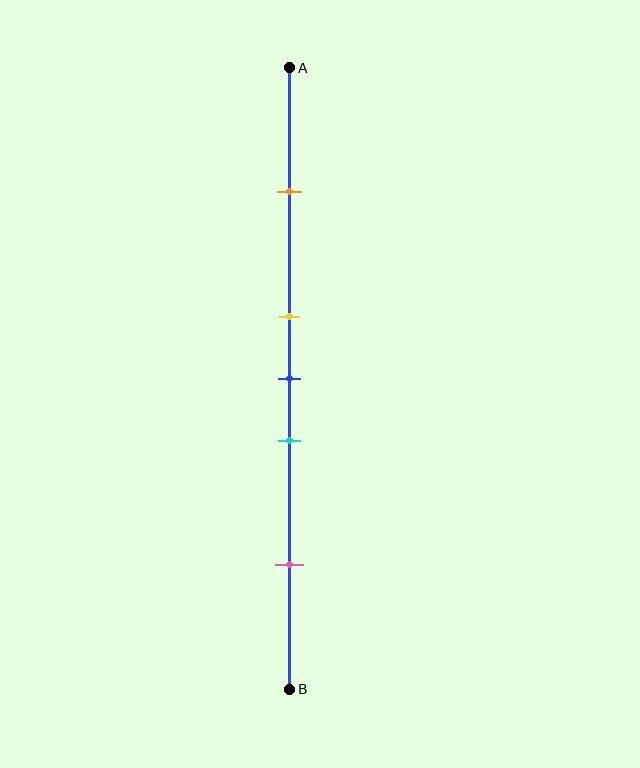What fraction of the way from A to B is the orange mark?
The orange mark is approximately 20% (0.2) of the way from A to B.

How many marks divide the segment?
There are 5 marks dividing the segment.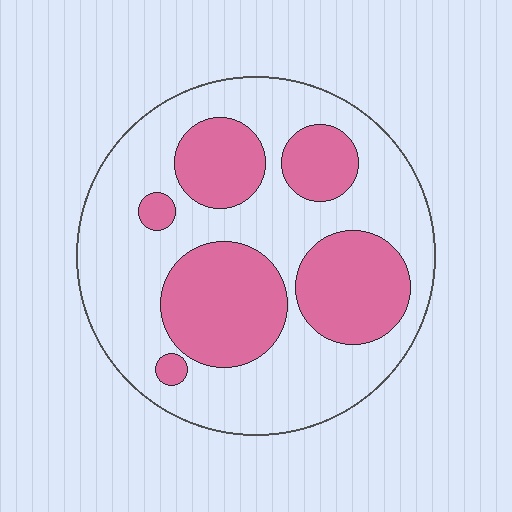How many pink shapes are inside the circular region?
6.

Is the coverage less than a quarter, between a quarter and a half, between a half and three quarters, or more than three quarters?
Between a quarter and a half.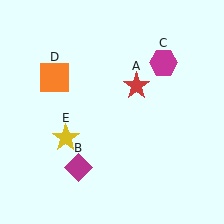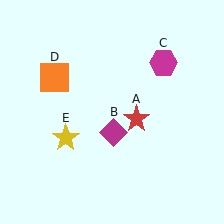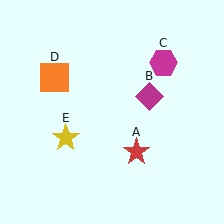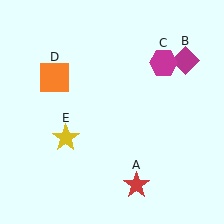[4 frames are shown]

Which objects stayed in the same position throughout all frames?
Magenta hexagon (object C) and orange square (object D) and yellow star (object E) remained stationary.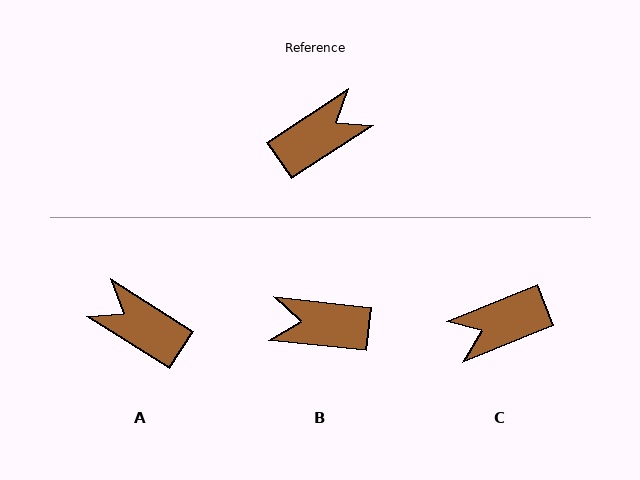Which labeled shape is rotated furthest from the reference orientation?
C, about 169 degrees away.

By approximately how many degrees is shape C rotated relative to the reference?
Approximately 169 degrees counter-clockwise.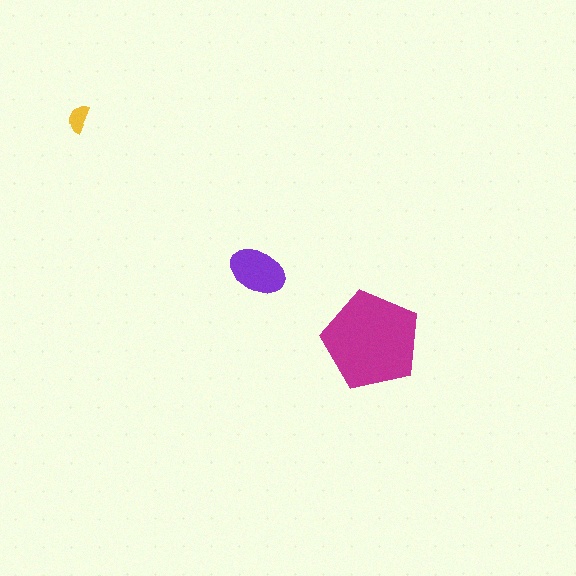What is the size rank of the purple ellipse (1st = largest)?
2nd.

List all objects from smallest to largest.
The yellow semicircle, the purple ellipse, the magenta pentagon.